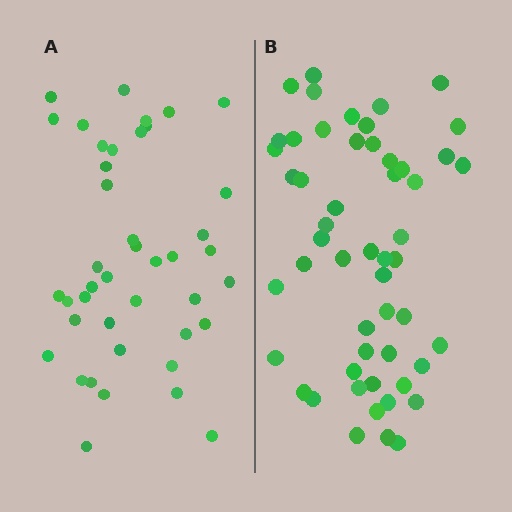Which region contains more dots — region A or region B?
Region B (the right region) has more dots.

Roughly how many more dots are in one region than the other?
Region B has roughly 12 or so more dots than region A.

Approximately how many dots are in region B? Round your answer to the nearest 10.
About 50 dots. (The exact count is 53, which rounds to 50.)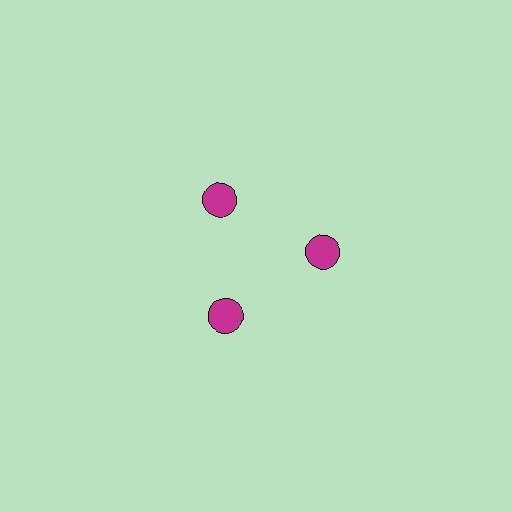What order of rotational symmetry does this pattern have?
This pattern has 3-fold rotational symmetry.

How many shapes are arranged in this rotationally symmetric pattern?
There are 3 shapes, arranged in 3 groups of 1.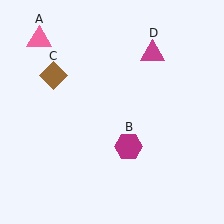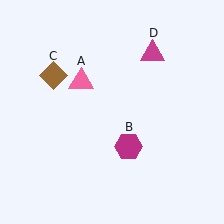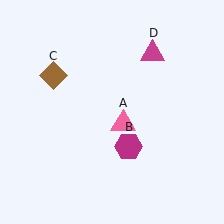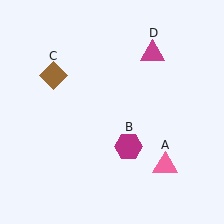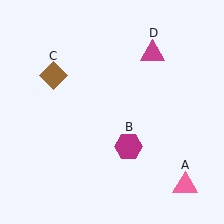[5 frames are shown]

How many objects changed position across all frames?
1 object changed position: pink triangle (object A).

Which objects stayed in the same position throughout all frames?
Magenta hexagon (object B) and brown diamond (object C) and magenta triangle (object D) remained stationary.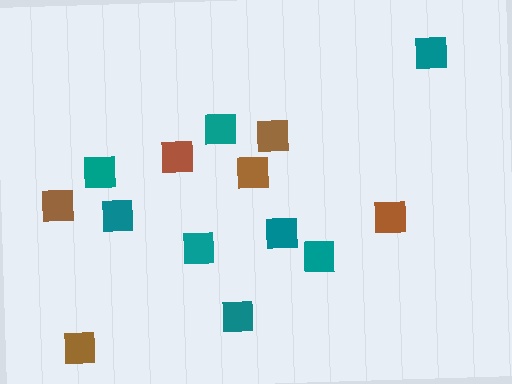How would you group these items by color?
There are 2 groups: one group of teal squares (8) and one group of brown squares (6).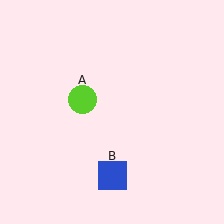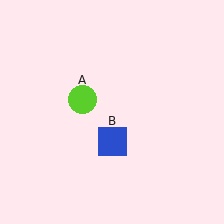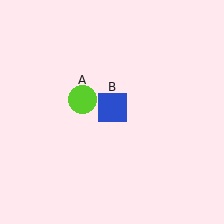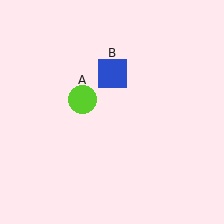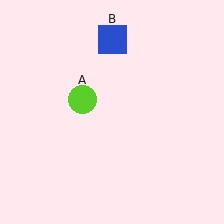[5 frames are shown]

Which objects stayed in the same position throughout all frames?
Lime circle (object A) remained stationary.